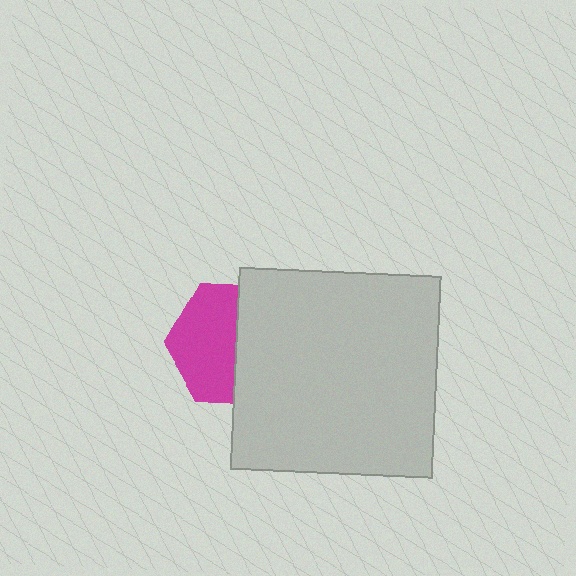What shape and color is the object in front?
The object in front is a light gray square.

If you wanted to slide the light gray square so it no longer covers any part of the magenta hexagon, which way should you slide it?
Slide it right — that is the most direct way to separate the two shapes.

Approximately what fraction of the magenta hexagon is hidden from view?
Roughly 47% of the magenta hexagon is hidden behind the light gray square.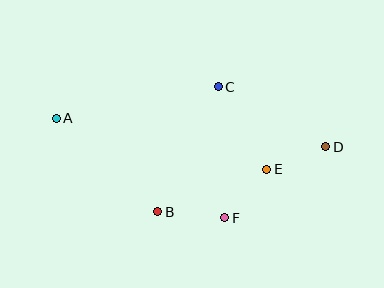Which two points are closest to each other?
Points D and E are closest to each other.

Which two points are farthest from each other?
Points A and D are farthest from each other.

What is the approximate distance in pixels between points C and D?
The distance between C and D is approximately 123 pixels.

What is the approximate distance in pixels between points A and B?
The distance between A and B is approximately 138 pixels.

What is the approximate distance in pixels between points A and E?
The distance between A and E is approximately 216 pixels.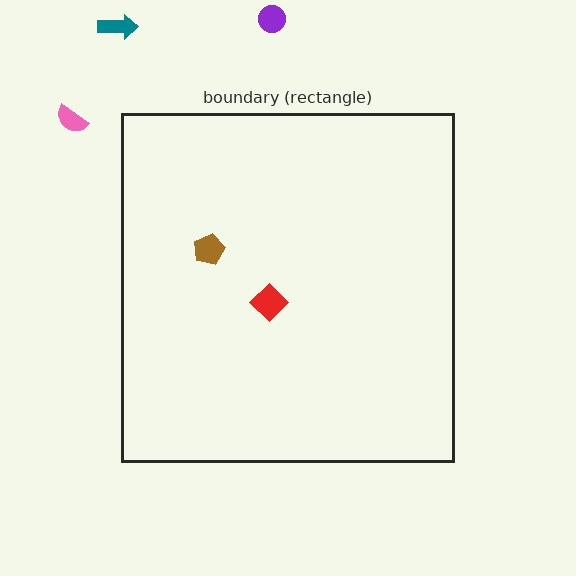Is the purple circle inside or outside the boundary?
Outside.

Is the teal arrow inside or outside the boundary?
Outside.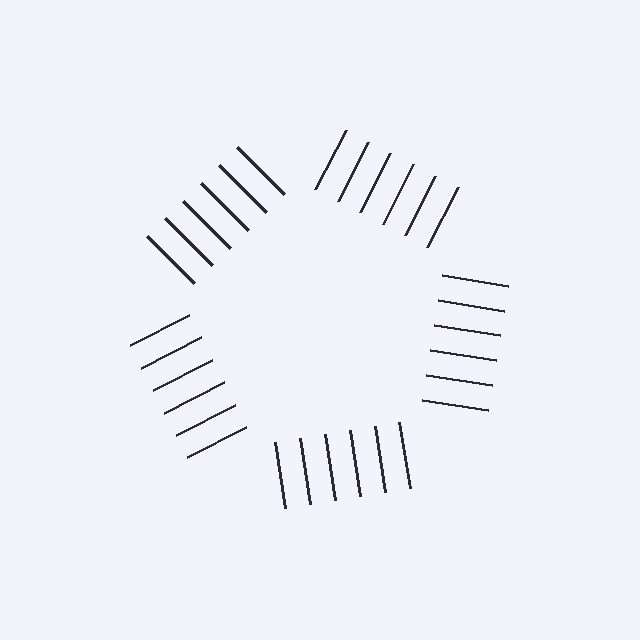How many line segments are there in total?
30 — 6 along each of the 5 edges.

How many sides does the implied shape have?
5 sides — the line-ends trace a pentagon.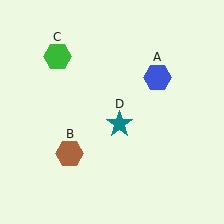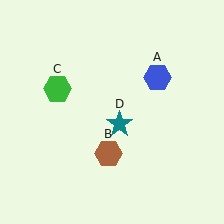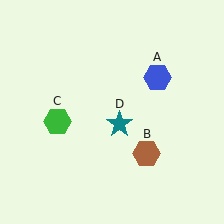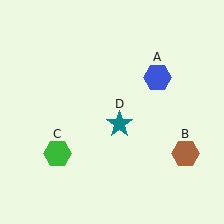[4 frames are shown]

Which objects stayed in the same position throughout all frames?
Blue hexagon (object A) and teal star (object D) remained stationary.